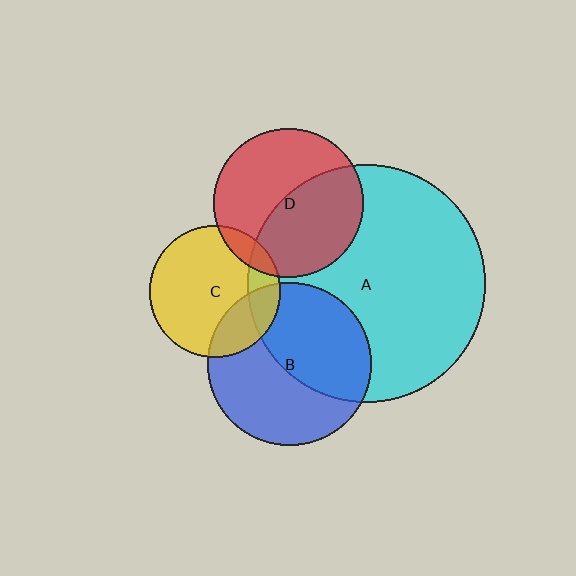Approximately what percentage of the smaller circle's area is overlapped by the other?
Approximately 50%.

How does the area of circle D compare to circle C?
Approximately 1.3 times.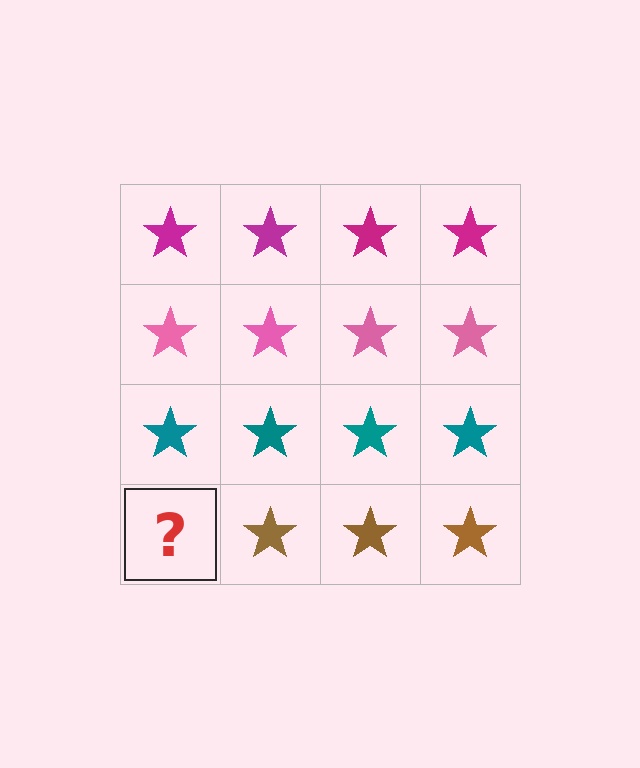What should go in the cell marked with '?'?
The missing cell should contain a brown star.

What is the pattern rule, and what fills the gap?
The rule is that each row has a consistent color. The gap should be filled with a brown star.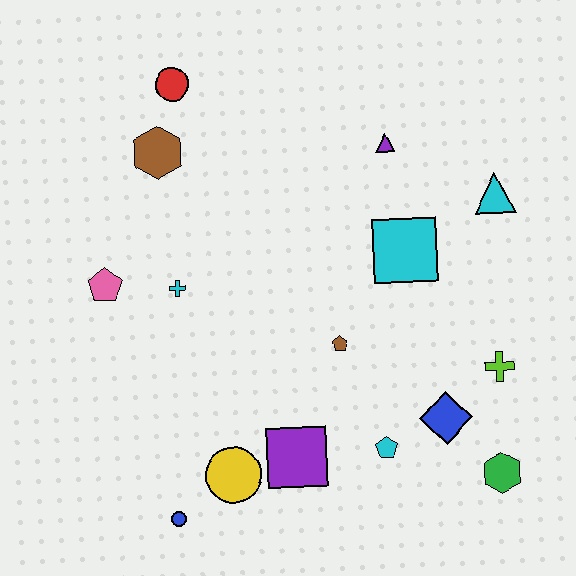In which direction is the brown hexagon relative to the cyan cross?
The brown hexagon is above the cyan cross.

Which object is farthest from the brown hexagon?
The green hexagon is farthest from the brown hexagon.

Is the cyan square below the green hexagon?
No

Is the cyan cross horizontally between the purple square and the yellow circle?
No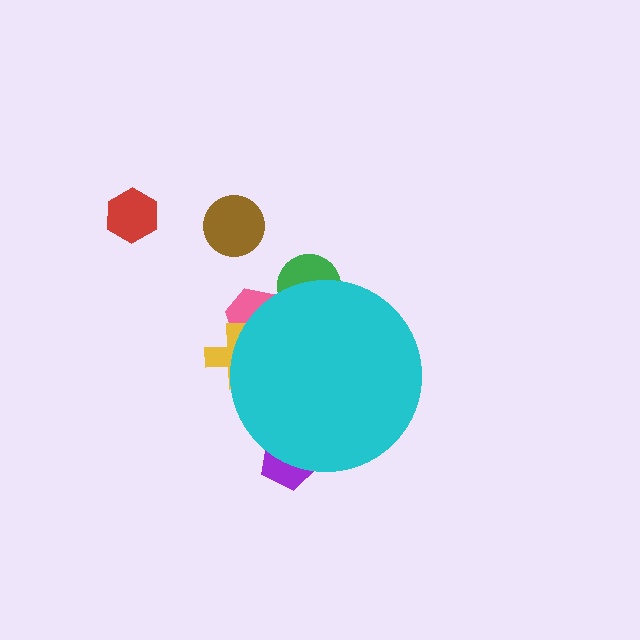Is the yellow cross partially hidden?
Yes, the yellow cross is partially hidden behind the cyan circle.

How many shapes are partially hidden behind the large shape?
4 shapes are partially hidden.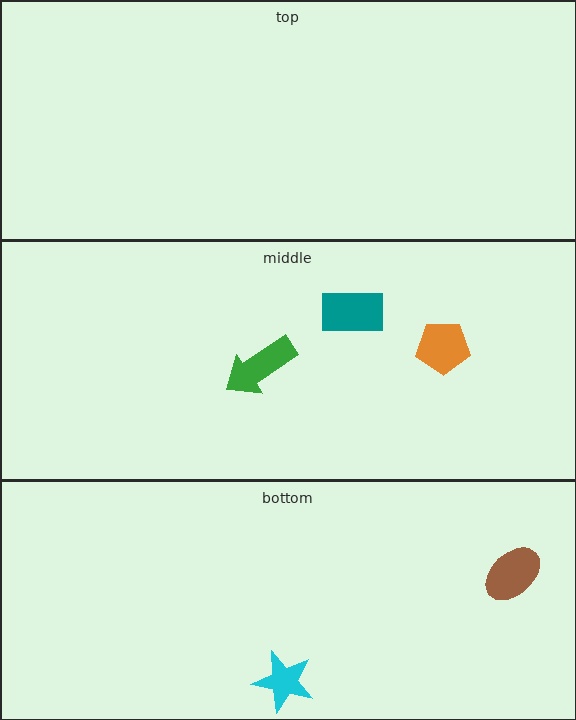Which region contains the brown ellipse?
The bottom region.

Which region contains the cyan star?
The bottom region.